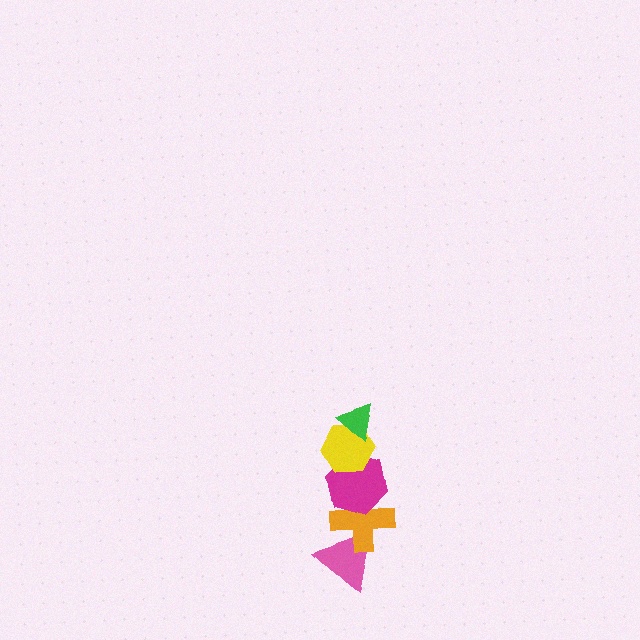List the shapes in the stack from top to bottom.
From top to bottom: the green triangle, the yellow hexagon, the magenta hexagon, the orange cross, the pink triangle.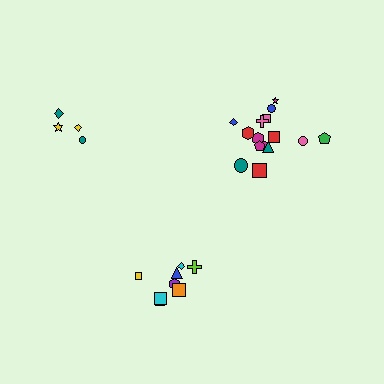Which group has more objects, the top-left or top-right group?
The top-right group.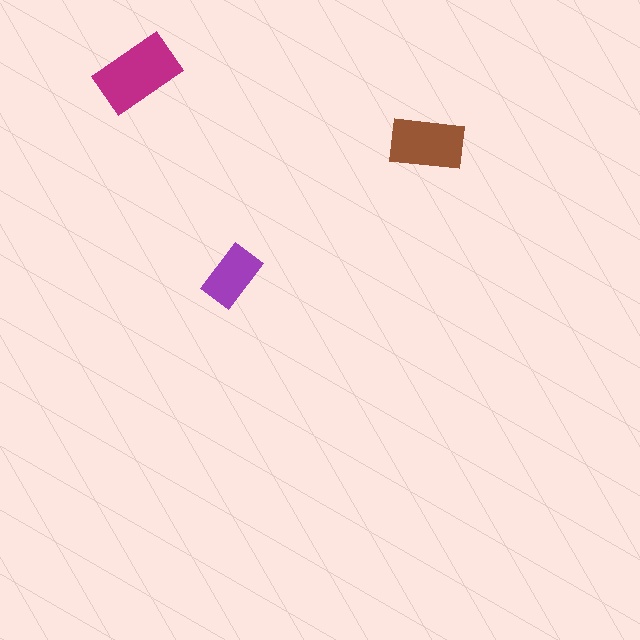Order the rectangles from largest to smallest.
the magenta one, the brown one, the purple one.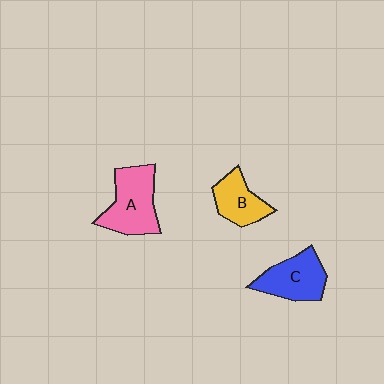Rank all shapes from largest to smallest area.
From largest to smallest: A (pink), C (blue), B (yellow).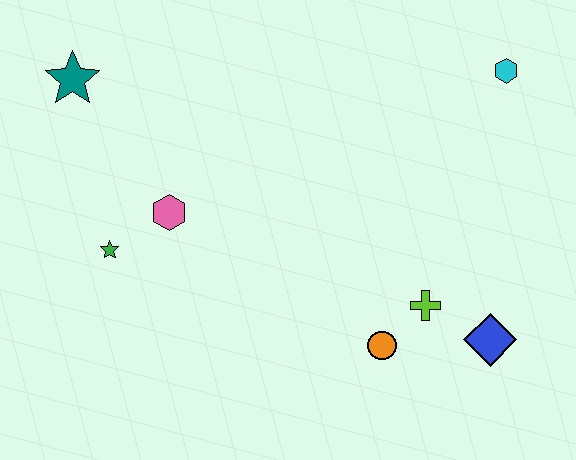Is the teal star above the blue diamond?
Yes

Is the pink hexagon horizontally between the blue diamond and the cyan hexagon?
No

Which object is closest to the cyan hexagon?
The lime cross is closest to the cyan hexagon.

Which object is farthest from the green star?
The cyan hexagon is farthest from the green star.